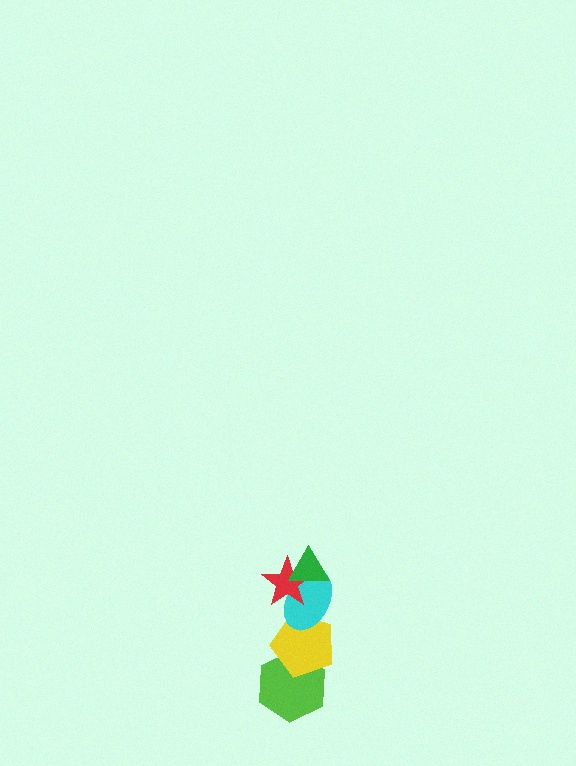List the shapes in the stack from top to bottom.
From top to bottom: the green triangle, the red star, the cyan ellipse, the yellow pentagon, the lime hexagon.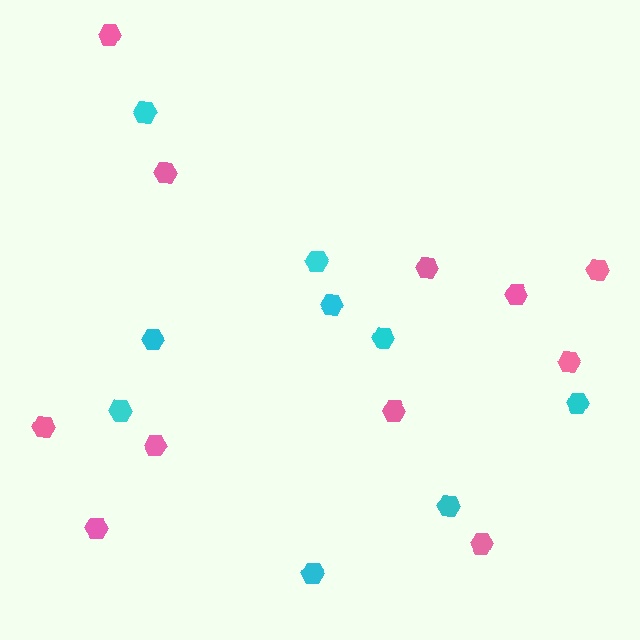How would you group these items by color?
There are 2 groups: one group of cyan hexagons (9) and one group of pink hexagons (11).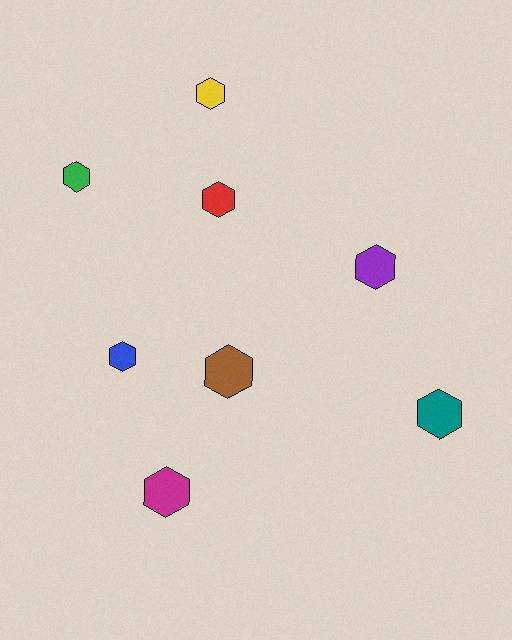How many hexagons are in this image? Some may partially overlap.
There are 8 hexagons.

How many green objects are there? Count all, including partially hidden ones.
There is 1 green object.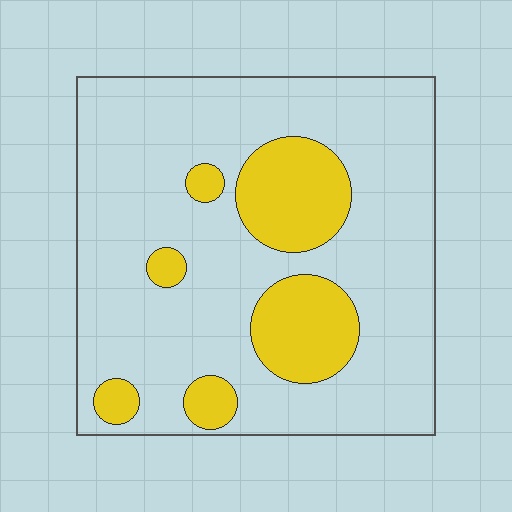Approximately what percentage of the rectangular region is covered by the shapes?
Approximately 20%.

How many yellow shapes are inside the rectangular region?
6.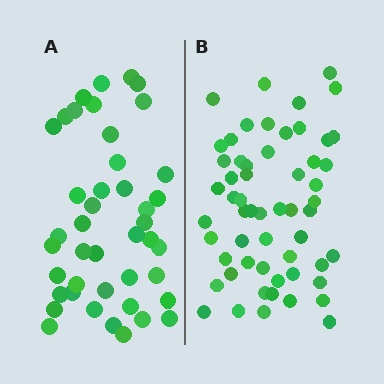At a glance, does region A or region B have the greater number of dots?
Region B (the right region) has more dots.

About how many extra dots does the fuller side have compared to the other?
Region B has approximately 15 more dots than region A.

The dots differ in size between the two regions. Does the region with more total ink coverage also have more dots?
No. Region A has more total ink coverage because its dots are larger, but region B actually contains more individual dots. Total area can be misleading — the number of items is what matters here.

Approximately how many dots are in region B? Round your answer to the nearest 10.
About 60 dots. (The exact count is 57, which rounds to 60.)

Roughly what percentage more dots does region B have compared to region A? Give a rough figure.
About 35% more.